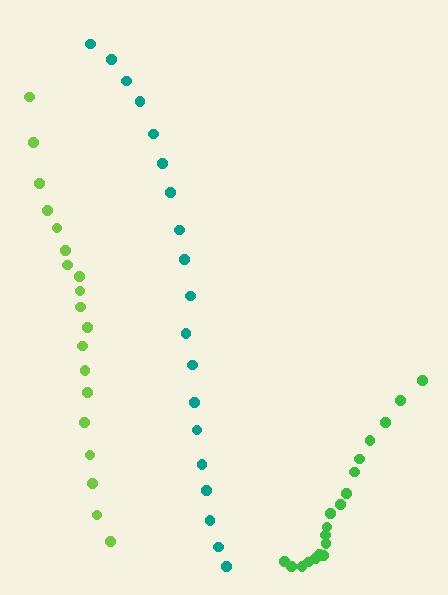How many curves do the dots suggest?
There are 3 distinct paths.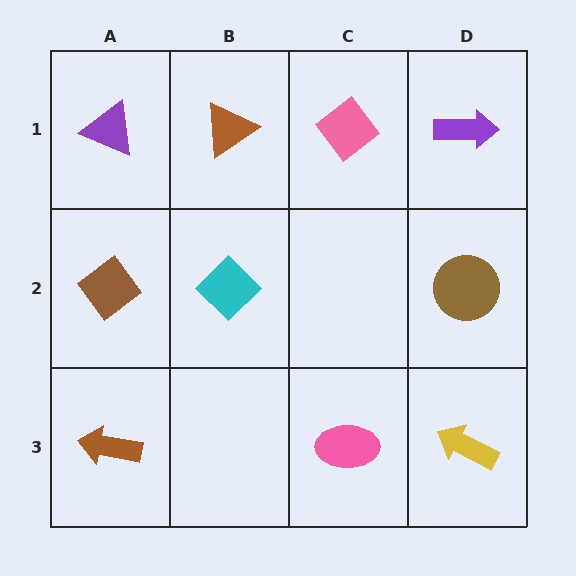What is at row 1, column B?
A brown triangle.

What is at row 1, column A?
A purple triangle.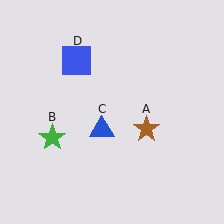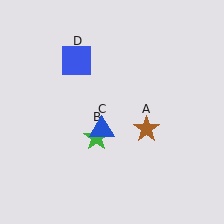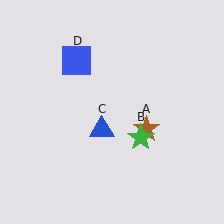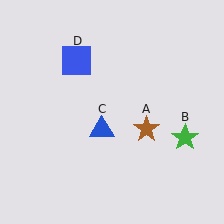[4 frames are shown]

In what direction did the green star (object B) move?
The green star (object B) moved right.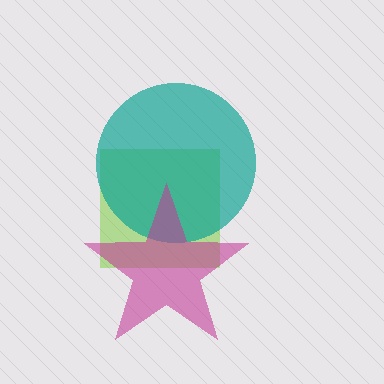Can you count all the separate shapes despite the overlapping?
Yes, there are 3 separate shapes.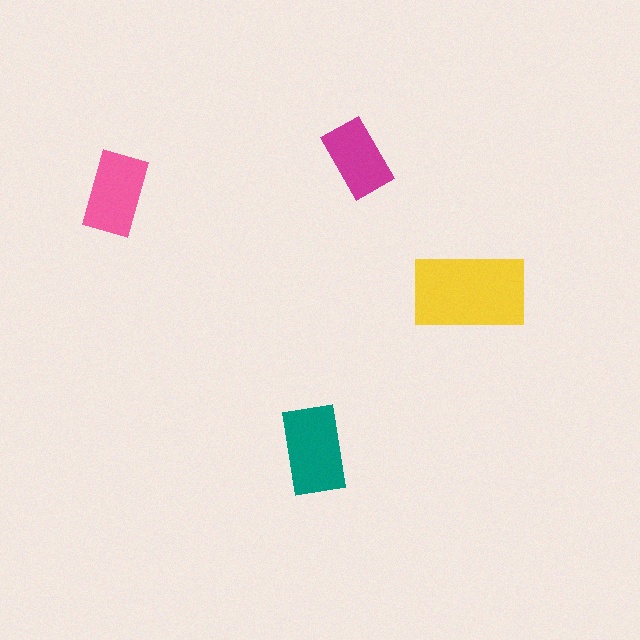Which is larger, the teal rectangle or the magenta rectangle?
The teal one.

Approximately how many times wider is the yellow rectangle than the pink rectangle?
About 1.5 times wider.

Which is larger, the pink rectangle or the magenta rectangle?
The pink one.